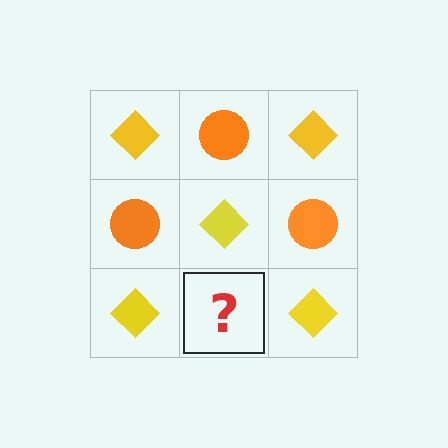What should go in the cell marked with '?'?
The missing cell should contain an orange circle.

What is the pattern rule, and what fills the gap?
The rule is that it alternates yellow diamond and orange circle in a checkerboard pattern. The gap should be filled with an orange circle.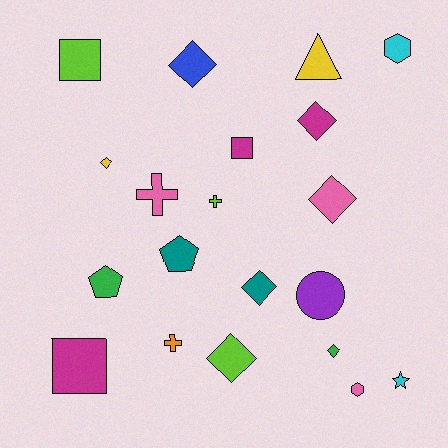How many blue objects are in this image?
There is 1 blue object.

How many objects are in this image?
There are 20 objects.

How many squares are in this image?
There are 3 squares.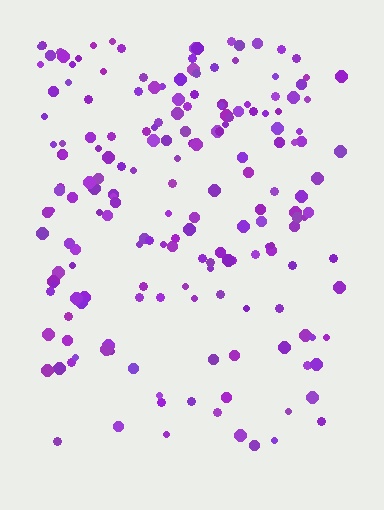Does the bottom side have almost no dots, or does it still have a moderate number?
Still a moderate number, just noticeably fewer than the top.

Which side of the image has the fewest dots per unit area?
The bottom.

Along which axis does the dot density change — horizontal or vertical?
Vertical.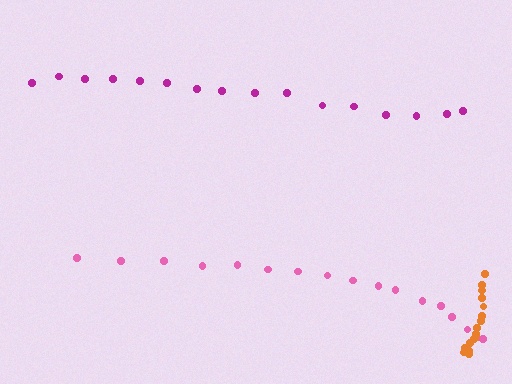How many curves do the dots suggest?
There are 3 distinct paths.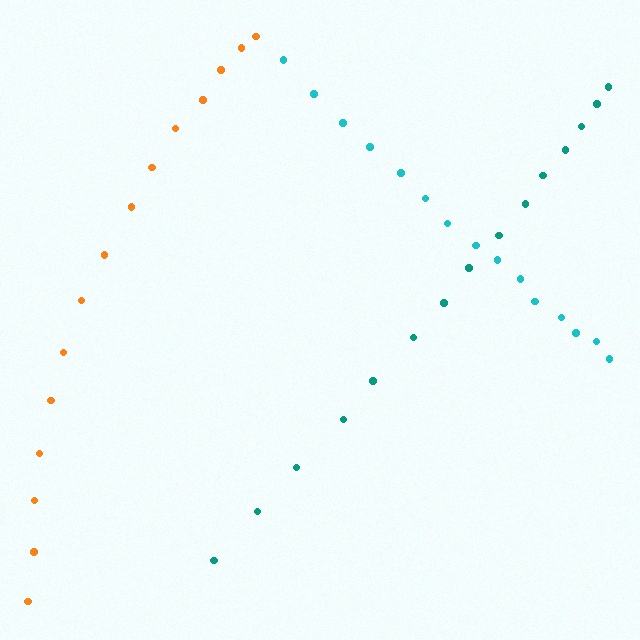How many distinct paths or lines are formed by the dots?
There are 3 distinct paths.